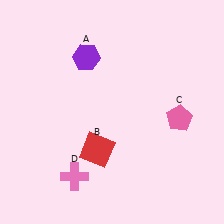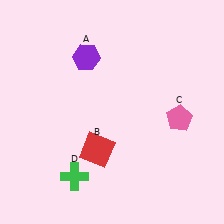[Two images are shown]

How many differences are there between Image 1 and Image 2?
There is 1 difference between the two images.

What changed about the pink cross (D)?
In Image 1, D is pink. In Image 2, it changed to green.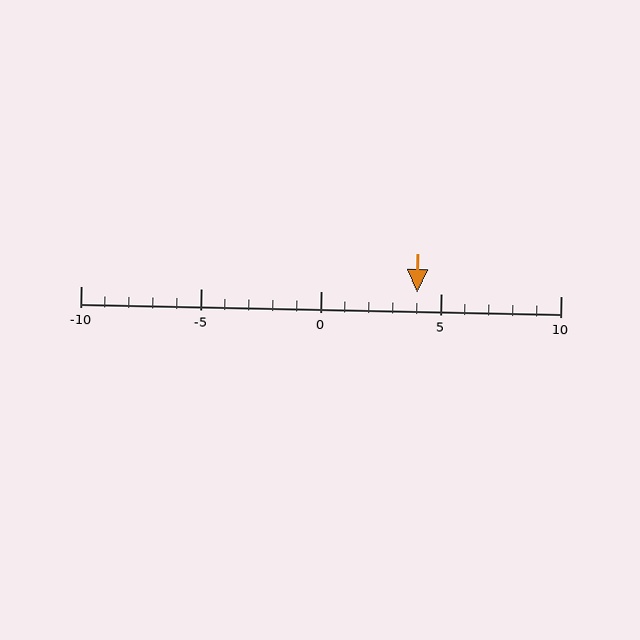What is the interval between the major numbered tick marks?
The major tick marks are spaced 5 units apart.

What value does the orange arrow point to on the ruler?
The orange arrow points to approximately 4.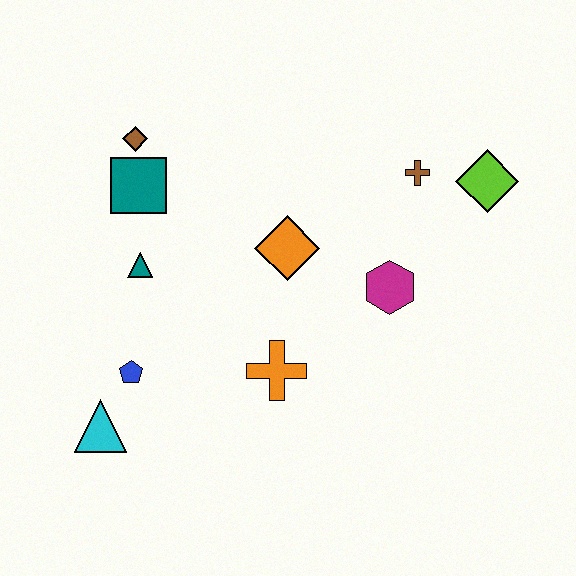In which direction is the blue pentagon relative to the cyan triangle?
The blue pentagon is above the cyan triangle.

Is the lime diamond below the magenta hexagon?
No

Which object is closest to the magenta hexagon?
The orange diamond is closest to the magenta hexagon.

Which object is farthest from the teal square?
The lime diamond is farthest from the teal square.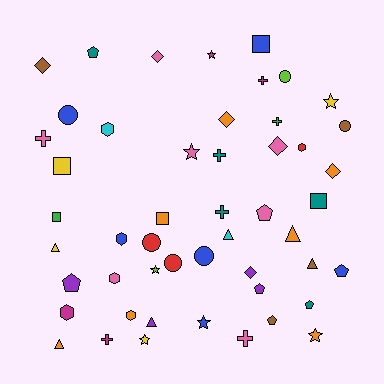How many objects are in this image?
There are 50 objects.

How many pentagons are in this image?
There are 7 pentagons.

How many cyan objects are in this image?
There are 2 cyan objects.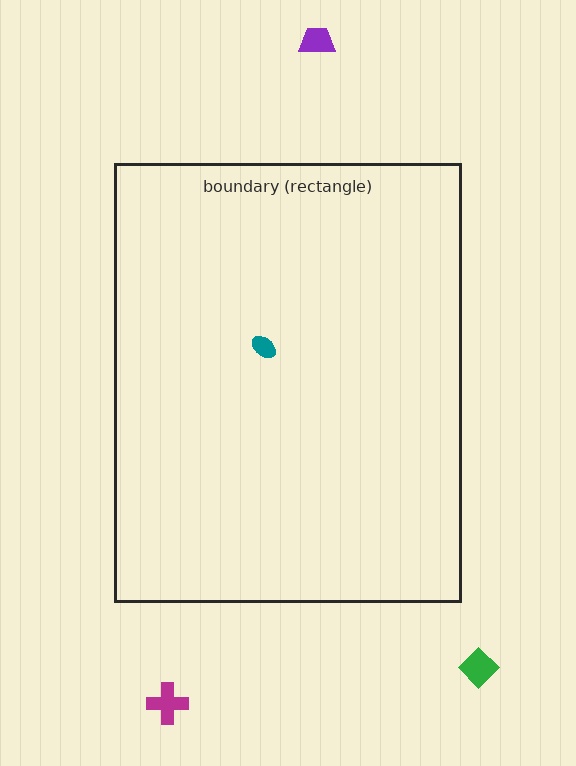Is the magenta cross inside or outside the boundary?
Outside.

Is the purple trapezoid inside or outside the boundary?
Outside.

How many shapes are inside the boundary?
1 inside, 3 outside.